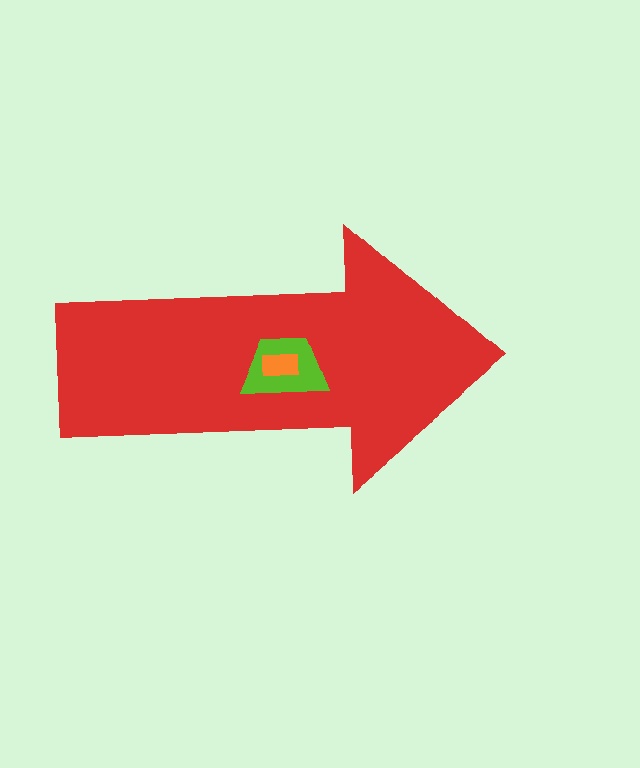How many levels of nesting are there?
3.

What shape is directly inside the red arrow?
The lime trapezoid.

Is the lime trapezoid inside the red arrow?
Yes.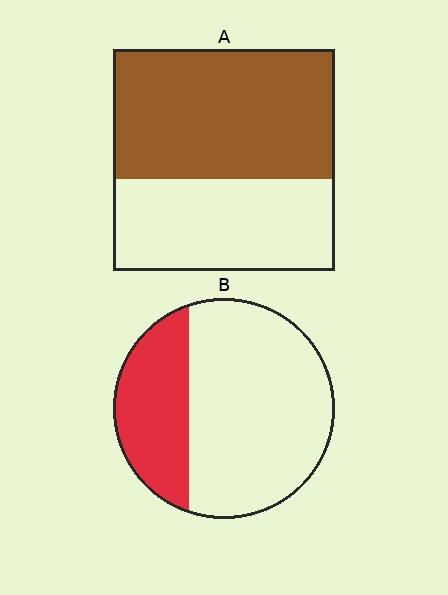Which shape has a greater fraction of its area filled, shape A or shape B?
Shape A.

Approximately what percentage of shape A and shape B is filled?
A is approximately 60% and B is approximately 30%.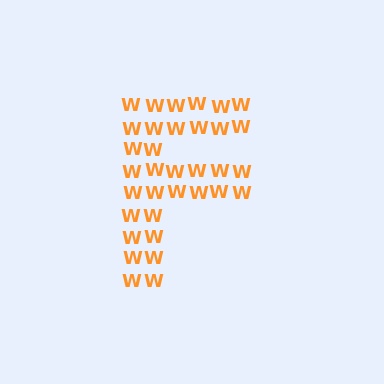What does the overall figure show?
The overall figure shows the letter F.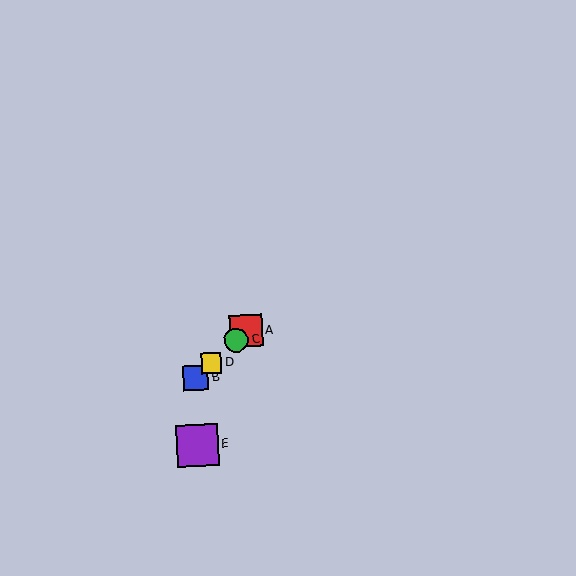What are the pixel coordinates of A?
Object A is at (246, 331).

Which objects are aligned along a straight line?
Objects A, B, C, D are aligned along a straight line.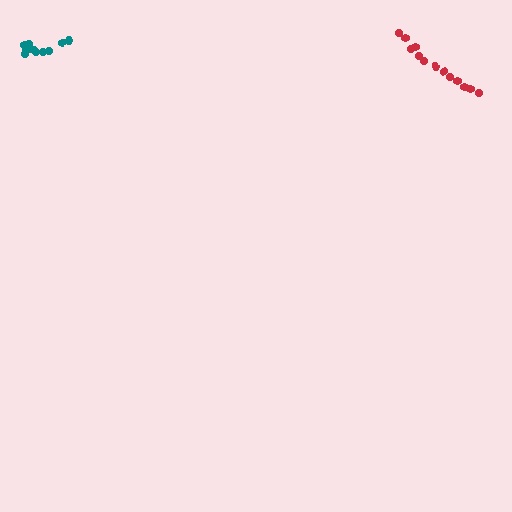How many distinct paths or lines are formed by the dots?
There are 2 distinct paths.